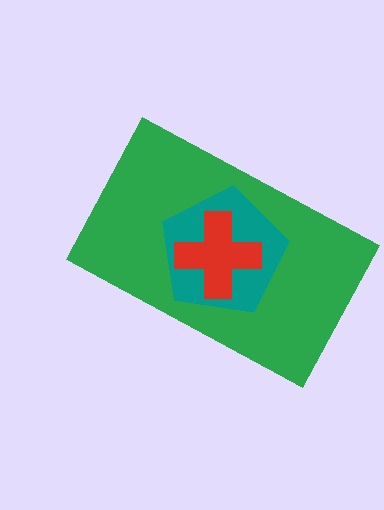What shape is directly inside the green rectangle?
The teal pentagon.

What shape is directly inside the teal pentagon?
The red cross.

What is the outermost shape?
The green rectangle.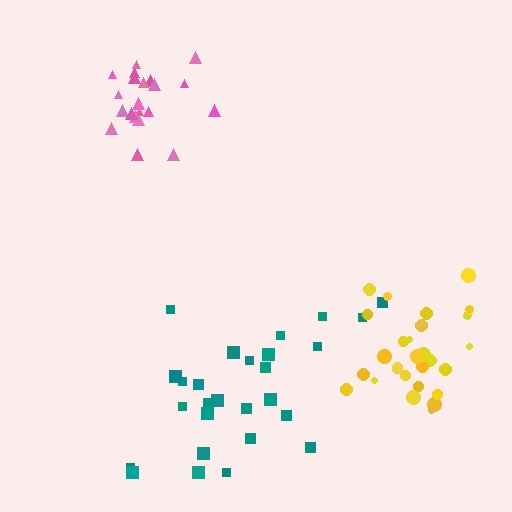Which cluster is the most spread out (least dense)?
Teal.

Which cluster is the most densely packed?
Pink.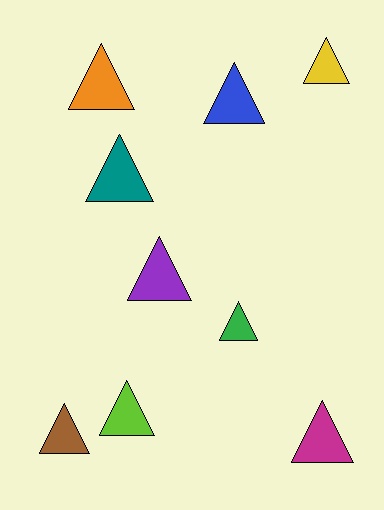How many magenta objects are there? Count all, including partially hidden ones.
There is 1 magenta object.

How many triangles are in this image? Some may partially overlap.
There are 9 triangles.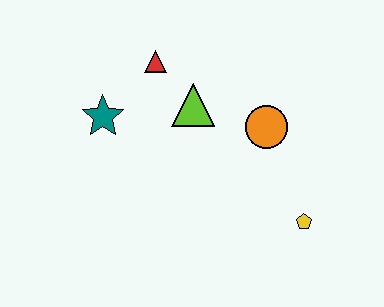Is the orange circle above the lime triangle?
No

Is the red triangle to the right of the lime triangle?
No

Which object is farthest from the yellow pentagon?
The teal star is farthest from the yellow pentagon.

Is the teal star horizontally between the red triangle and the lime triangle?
No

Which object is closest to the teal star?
The red triangle is closest to the teal star.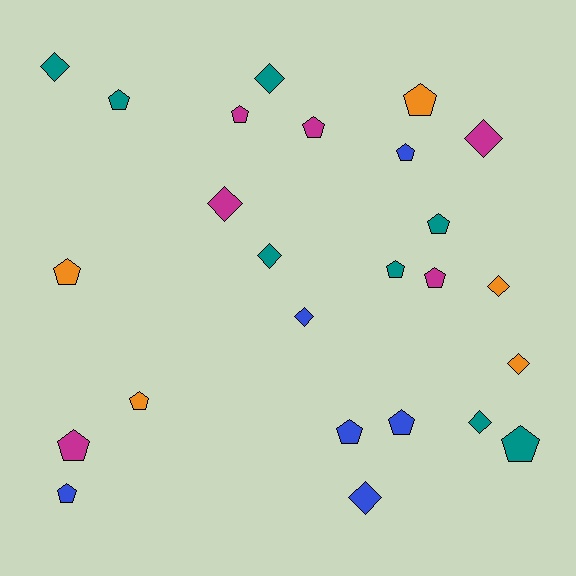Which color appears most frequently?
Teal, with 8 objects.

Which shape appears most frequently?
Pentagon, with 15 objects.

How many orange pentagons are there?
There are 3 orange pentagons.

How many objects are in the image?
There are 25 objects.